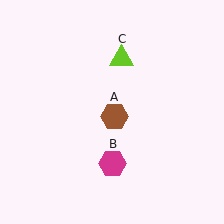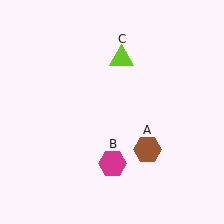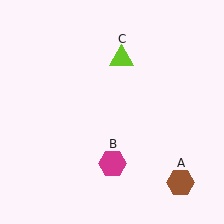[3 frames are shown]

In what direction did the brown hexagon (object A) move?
The brown hexagon (object A) moved down and to the right.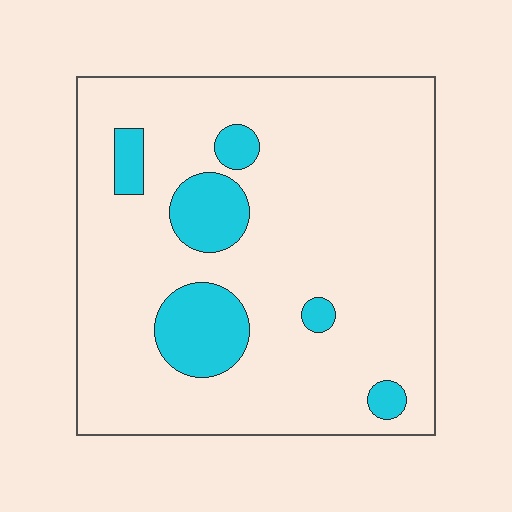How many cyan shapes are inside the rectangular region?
6.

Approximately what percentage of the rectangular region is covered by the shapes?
Approximately 15%.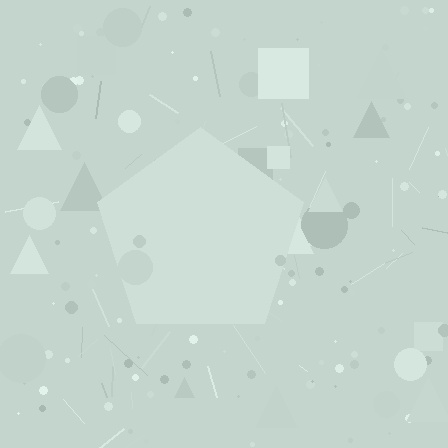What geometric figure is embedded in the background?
A pentagon is embedded in the background.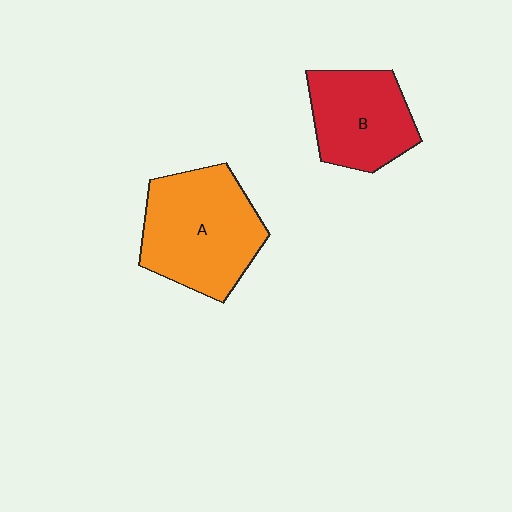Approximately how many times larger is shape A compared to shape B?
Approximately 1.4 times.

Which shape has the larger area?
Shape A (orange).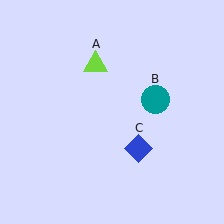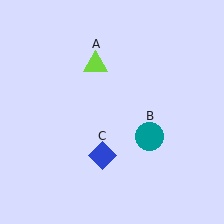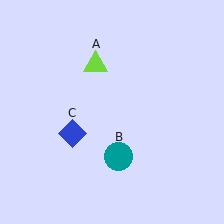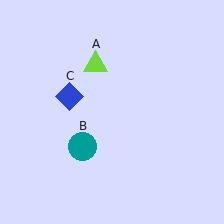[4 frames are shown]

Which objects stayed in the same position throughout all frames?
Lime triangle (object A) remained stationary.